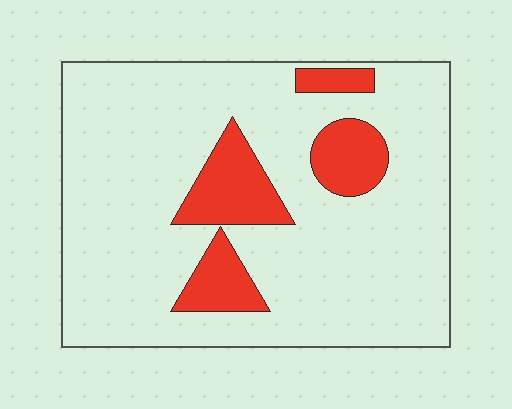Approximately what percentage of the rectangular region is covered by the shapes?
Approximately 15%.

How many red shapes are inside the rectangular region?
4.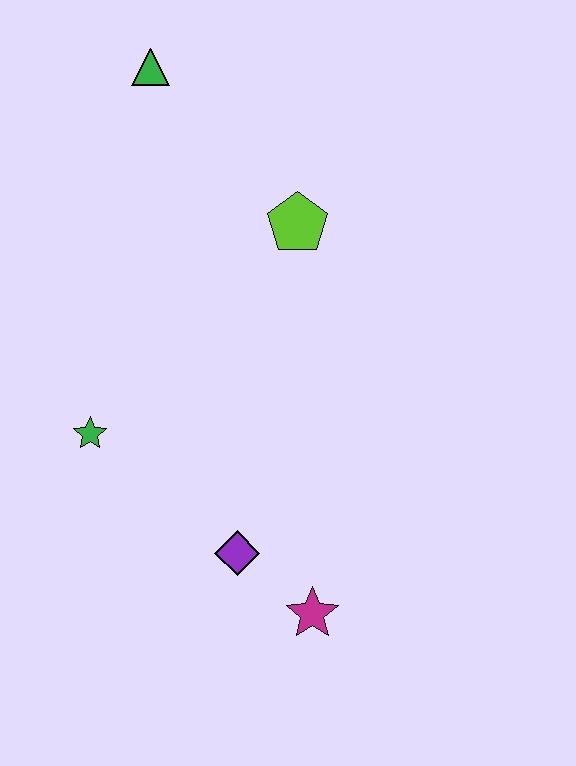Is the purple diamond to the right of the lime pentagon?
No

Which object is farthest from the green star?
The green triangle is farthest from the green star.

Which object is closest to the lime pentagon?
The green triangle is closest to the lime pentagon.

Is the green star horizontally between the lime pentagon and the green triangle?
No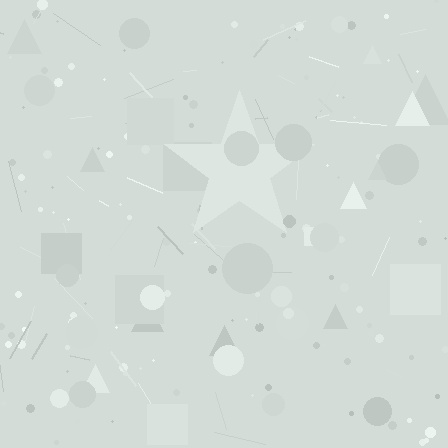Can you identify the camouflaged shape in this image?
The camouflaged shape is a star.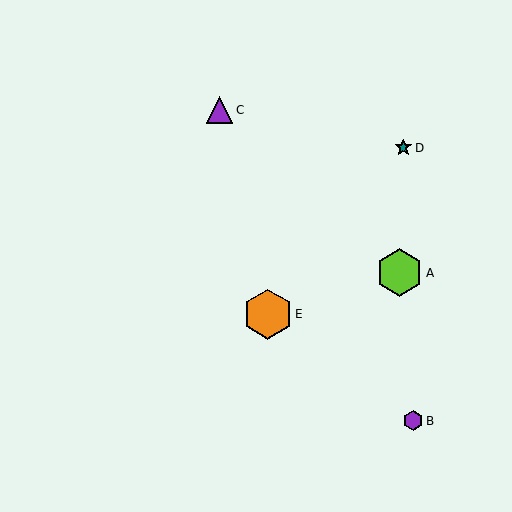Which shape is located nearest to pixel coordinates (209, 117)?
The purple triangle (labeled C) at (220, 110) is nearest to that location.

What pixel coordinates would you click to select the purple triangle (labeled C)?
Click at (220, 110) to select the purple triangle C.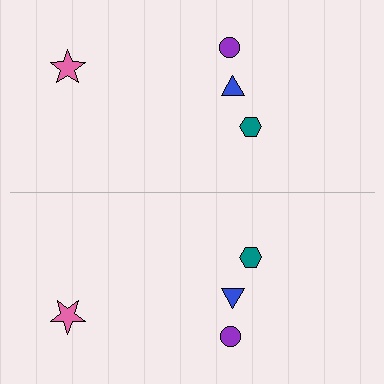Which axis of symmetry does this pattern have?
The pattern has a horizontal axis of symmetry running through the center of the image.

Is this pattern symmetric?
Yes, this pattern has bilateral (reflection) symmetry.